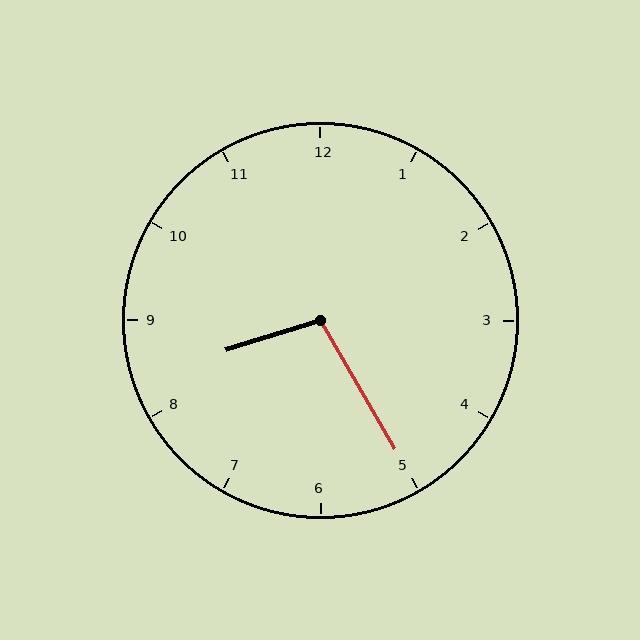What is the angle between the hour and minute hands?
Approximately 102 degrees.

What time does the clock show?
8:25.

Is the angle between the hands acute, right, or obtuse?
It is obtuse.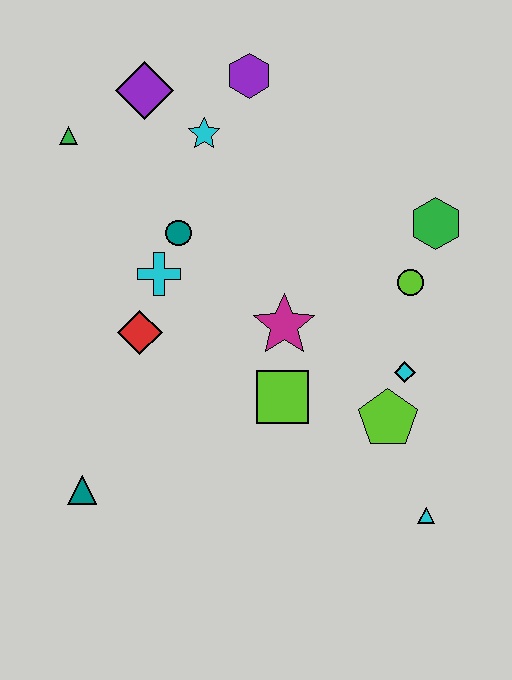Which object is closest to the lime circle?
The green hexagon is closest to the lime circle.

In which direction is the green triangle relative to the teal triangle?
The green triangle is above the teal triangle.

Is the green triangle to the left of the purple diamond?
Yes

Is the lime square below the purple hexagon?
Yes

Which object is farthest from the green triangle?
The cyan triangle is farthest from the green triangle.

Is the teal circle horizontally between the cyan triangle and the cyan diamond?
No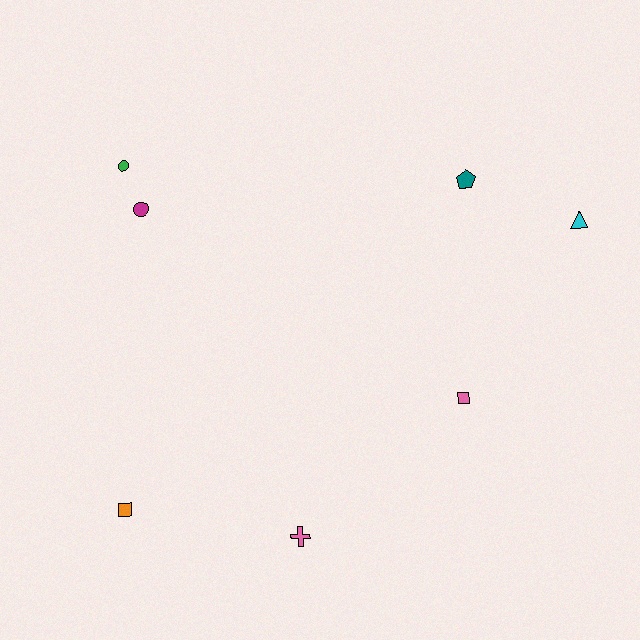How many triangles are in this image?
There is 1 triangle.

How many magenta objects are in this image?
There is 1 magenta object.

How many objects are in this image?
There are 7 objects.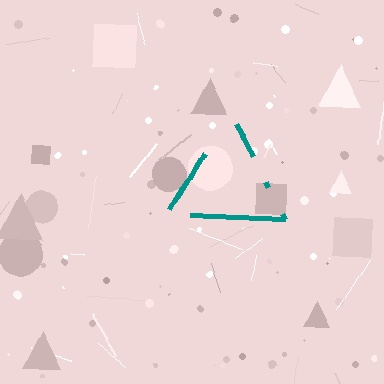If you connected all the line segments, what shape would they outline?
They would outline a triangle.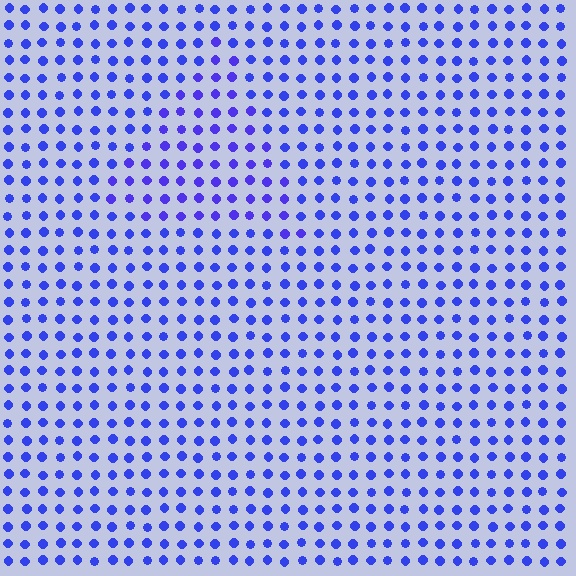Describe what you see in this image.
The image is filled with small blue elements in a uniform arrangement. A triangle-shaped region is visible where the elements are tinted to a slightly different hue, forming a subtle color boundary.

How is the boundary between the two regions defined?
The boundary is defined purely by a slight shift in hue (about 15 degrees). Spacing, size, and orientation are identical on both sides.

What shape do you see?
I see a triangle.